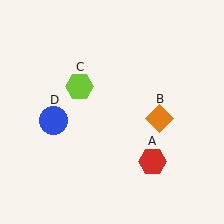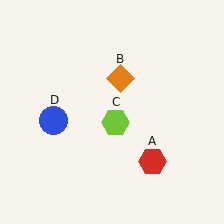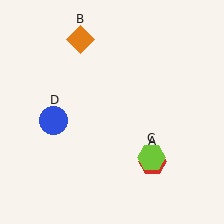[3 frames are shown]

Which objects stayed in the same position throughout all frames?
Red hexagon (object A) and blue circle (object D) remained stationary.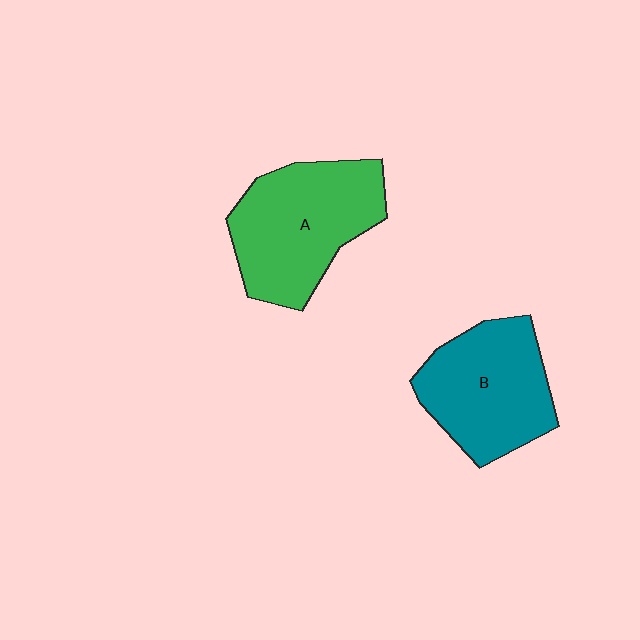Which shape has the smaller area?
Shape B (teal).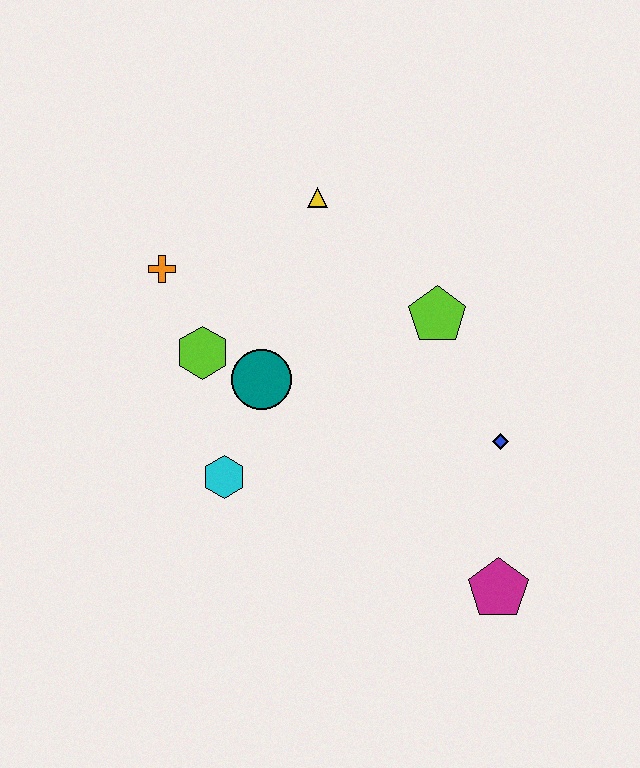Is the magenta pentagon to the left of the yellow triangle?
No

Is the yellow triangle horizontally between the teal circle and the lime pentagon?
Yes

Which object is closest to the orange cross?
The lime hexagon is closest to the orange cross.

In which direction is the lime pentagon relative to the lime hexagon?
The lime pentagon is to the right of the lime hexagon.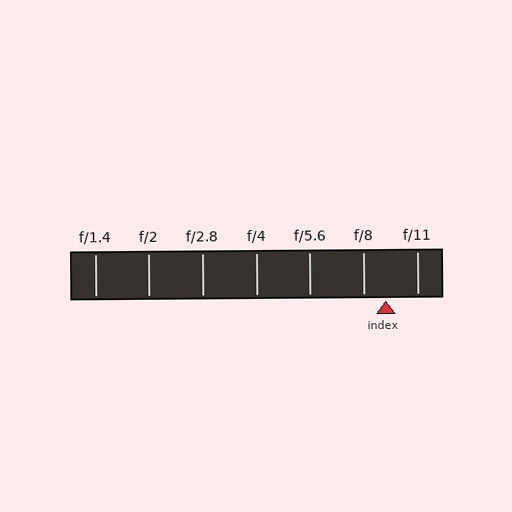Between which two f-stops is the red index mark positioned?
The index mark is between f/8 and f/11.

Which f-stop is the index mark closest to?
The index mark is closest to f/8.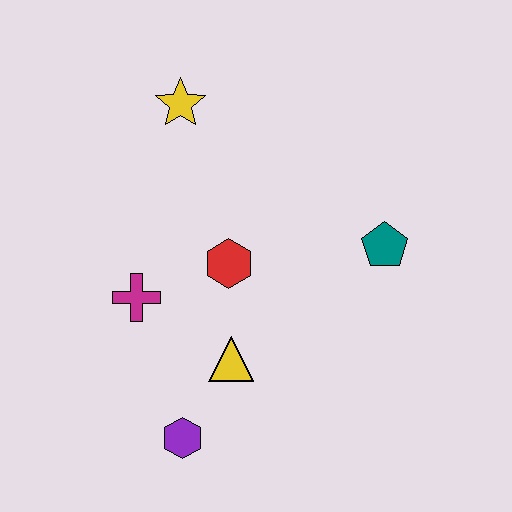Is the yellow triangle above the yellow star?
No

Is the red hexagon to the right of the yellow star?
Yes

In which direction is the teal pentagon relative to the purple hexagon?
The teal pentagon is to the right of the purple hexagon.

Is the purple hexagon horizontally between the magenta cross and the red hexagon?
Yes